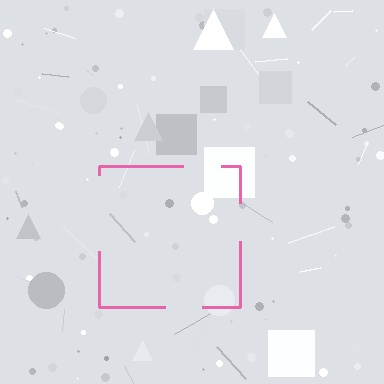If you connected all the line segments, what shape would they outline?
They would outline a square.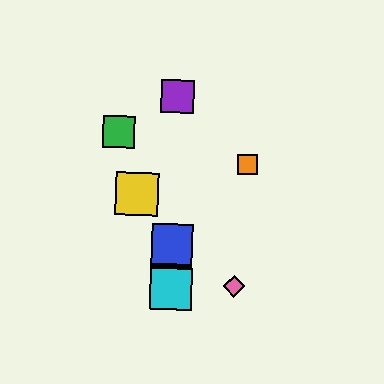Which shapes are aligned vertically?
The red square, the blue square, the purple square, the cyan square are aligned vertically.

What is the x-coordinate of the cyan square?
The cyan square is at x≈171.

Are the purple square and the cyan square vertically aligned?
Yes, both are at x≈178.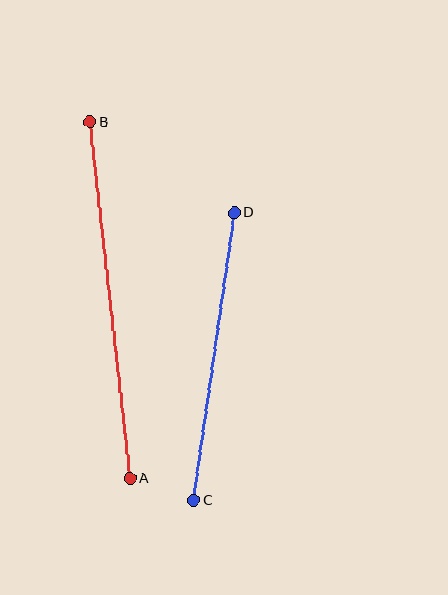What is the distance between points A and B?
The distance is approximately 358 pixels.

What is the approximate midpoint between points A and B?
The midpoint is at approximately (110, 300) pixels.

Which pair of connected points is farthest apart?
Points A and B are farthest apart.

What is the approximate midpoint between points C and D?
The midpoint is at approximately (214, 357) pixels.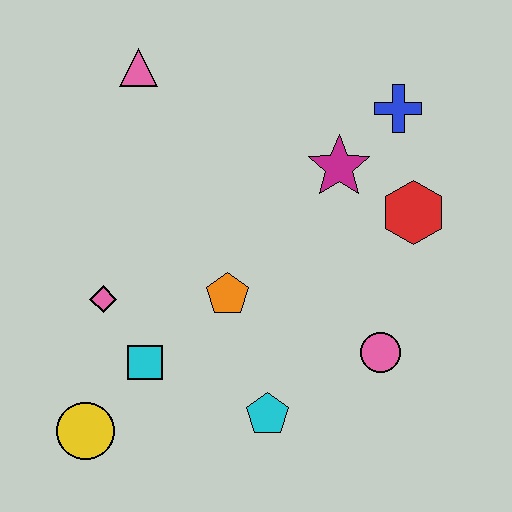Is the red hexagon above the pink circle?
Yes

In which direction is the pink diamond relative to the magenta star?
The pink diamond is to the left of the magenta star.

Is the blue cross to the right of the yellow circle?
Yes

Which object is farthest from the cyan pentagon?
The pink triangle is farthest from the cyan pentagon.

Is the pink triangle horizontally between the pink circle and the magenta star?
No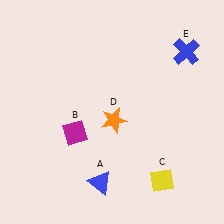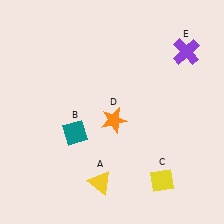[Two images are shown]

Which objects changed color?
A changed from blue to yellow. B changed from magenta to teal. E changed from blue to purple.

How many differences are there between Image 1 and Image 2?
There are 3 differences between the two images.